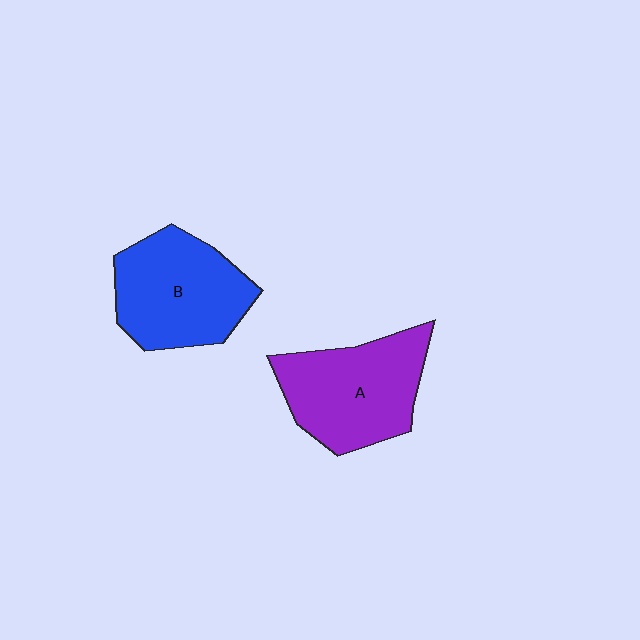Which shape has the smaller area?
Shape B (blue).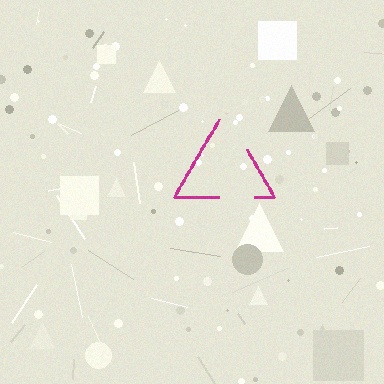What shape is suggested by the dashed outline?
The dashed outline suggests a triangle.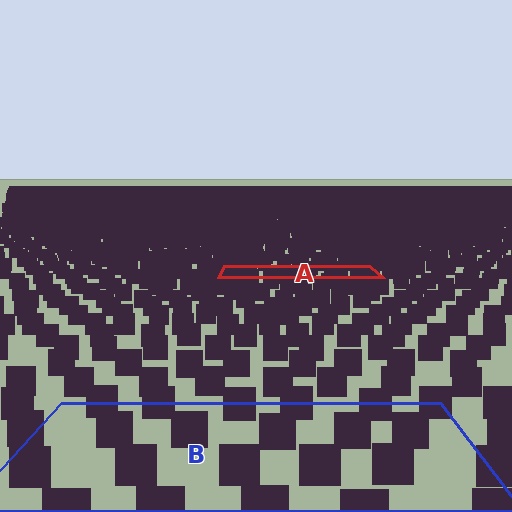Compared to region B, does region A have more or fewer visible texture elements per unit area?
Region A has more texture elements per unit area — they are packed more densely because it is farther away.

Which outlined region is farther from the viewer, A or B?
Region A is farther from the viewer — the texture elements inside it appear smaller and more densely packed.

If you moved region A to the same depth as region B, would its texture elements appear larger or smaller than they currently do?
They would appear larger. At a closer depth, the same texture elements are projected at a bigger on-screen size.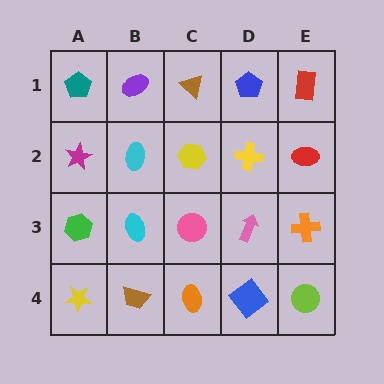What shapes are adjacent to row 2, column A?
A teal pentagon (row 1, column A), a green hexagon (row 3, column A), a cyan ellipse (row 2, column B).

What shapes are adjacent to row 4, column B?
A cyan ellipse (row 3, column B), a yellow star (row 4, column A), an orange ellipse (row 4, column C).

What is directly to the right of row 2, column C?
A yellow cross.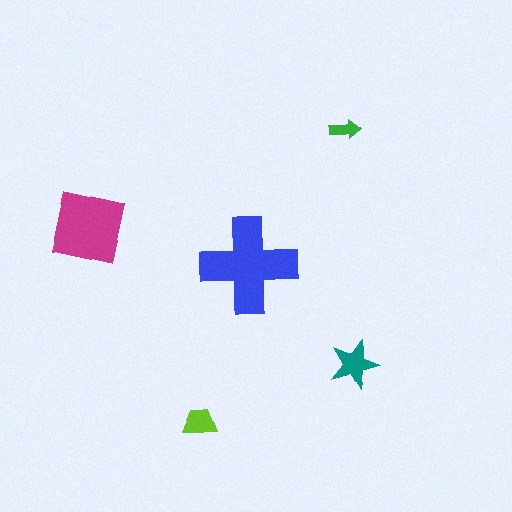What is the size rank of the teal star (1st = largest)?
3rd.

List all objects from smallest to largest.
The green arrow, the lime trapezoid, the teal star, the magenta square, the blue cross.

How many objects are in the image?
There are 5 objects in the image.